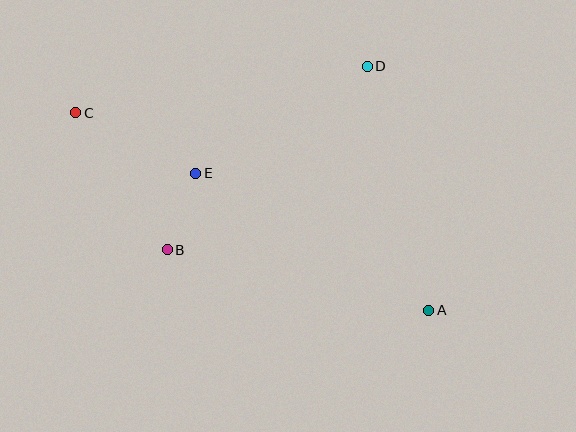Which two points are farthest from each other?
Points A and C are farthest from each other.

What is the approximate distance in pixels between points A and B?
The distance between A and B is approximately 268 pixels.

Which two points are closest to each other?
Points B and E are closest to each other.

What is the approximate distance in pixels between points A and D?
The distance between A and D is approximately 252 pixels.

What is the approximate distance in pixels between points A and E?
The distance between A and E is approximately 270 pixels.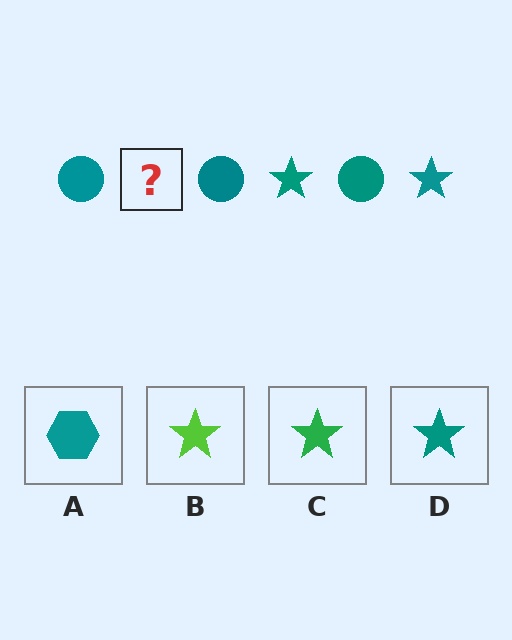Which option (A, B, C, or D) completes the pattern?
D.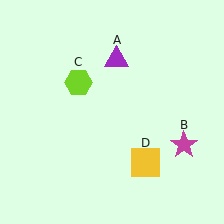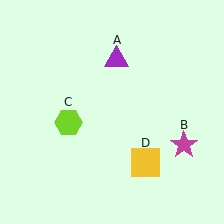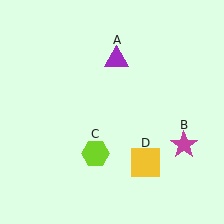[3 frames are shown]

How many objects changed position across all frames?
1 object changed position: lime hexagon (object C).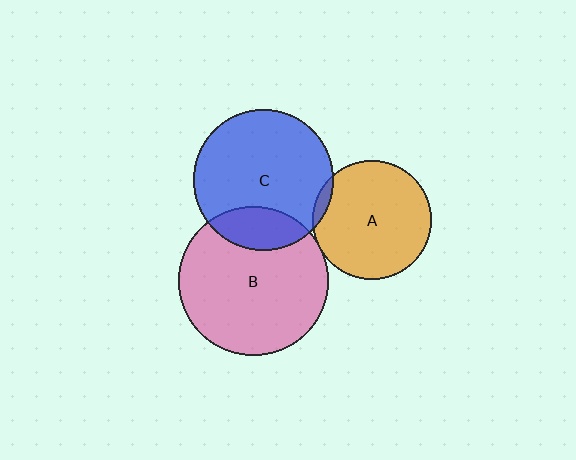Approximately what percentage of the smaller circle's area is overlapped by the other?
Approximately 5%.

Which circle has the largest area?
Circle B (pink).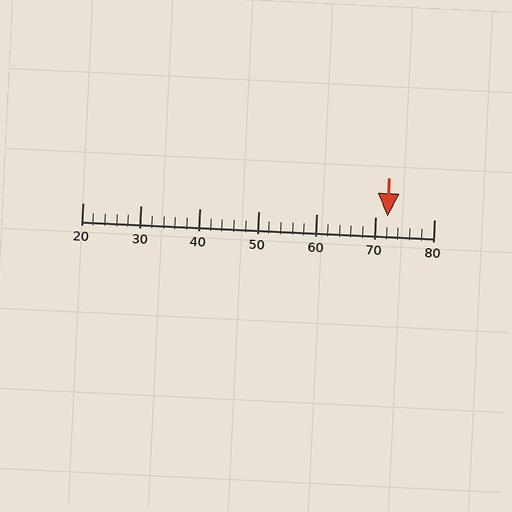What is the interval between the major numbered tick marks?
The major tick marks are spaced 10 units apart.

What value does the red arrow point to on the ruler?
The red arrow points to approximately 72.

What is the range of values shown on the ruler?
The ruler shows values from 20 to 80.